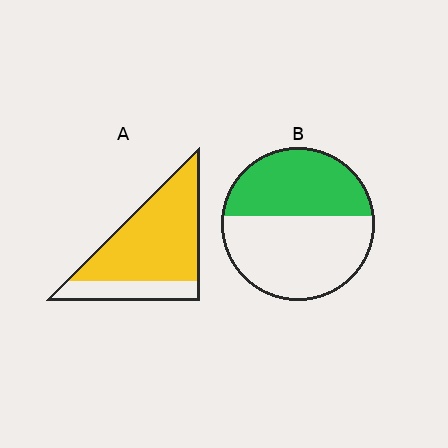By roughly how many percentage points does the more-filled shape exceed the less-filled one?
By roughly 30 percentage points (A over B).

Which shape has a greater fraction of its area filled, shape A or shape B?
Shape A.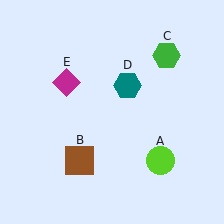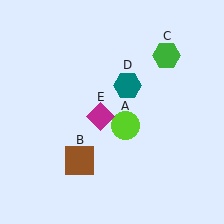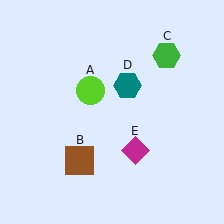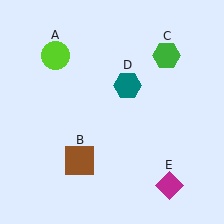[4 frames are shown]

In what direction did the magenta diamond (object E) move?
The magenta diamond (object E) moved down and to the right.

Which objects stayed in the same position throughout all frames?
Brown square (object B) and green hexagon (object C) and teal hexagon (object D) remained stationary.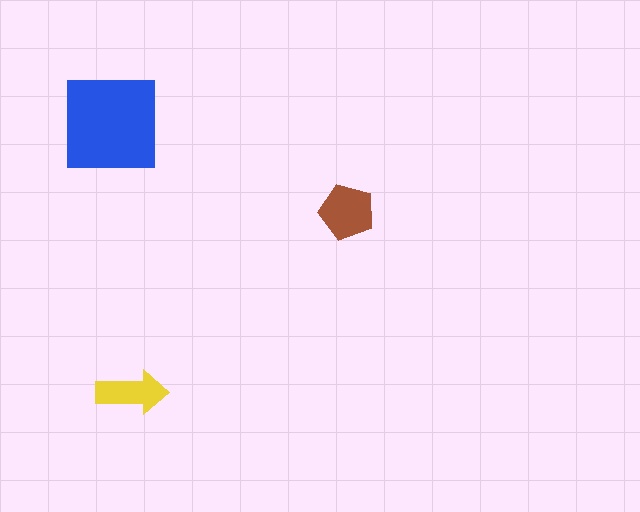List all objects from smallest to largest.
The yellow arrow, the brown pentagon, the blue square.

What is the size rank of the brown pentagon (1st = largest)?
2nd.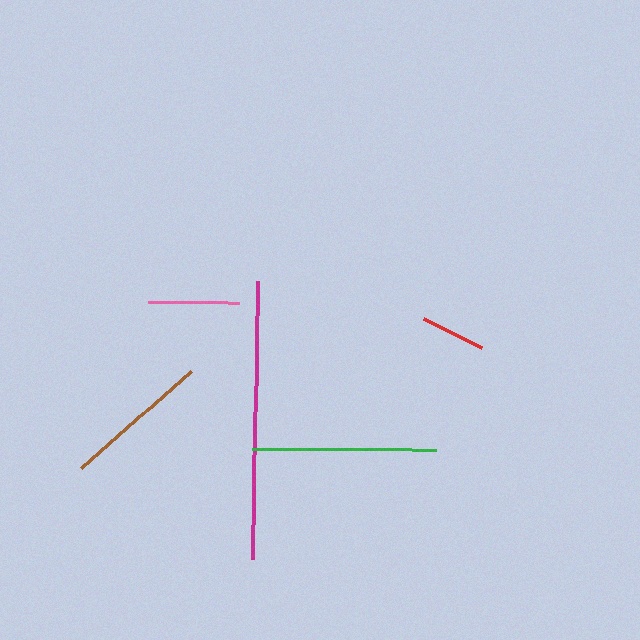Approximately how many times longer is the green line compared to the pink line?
The green line is approximately 2.0 times the length of the pink line.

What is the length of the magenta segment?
The magenta segment is approximately 278 pixels long.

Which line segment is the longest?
The magenta line is the longest at approximately 278 pixels.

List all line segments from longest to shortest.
From longest to shortest: magenta, green, brown, pink, red.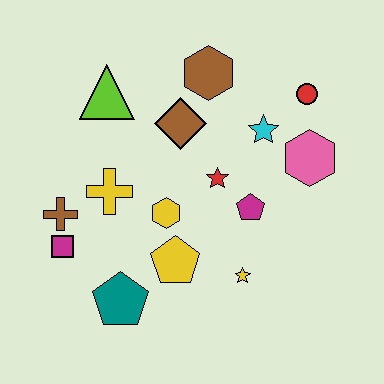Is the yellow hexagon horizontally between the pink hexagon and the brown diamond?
No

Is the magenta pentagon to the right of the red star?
Yes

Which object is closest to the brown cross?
The magenta square is closest to the brown cross.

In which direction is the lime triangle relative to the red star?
The lime triangle is to the left of the red star.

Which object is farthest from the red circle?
The magenta square is farthest from the red circle.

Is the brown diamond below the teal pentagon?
No